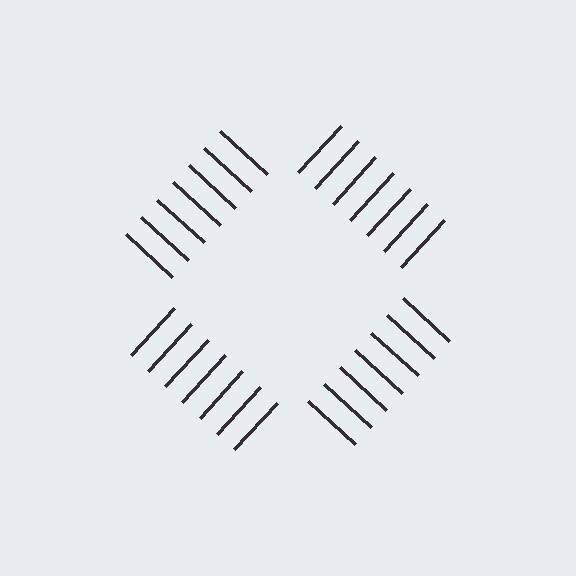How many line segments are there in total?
28 — 7 along each of the 4 edges.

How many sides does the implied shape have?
4 sides — the line-ends trace a square.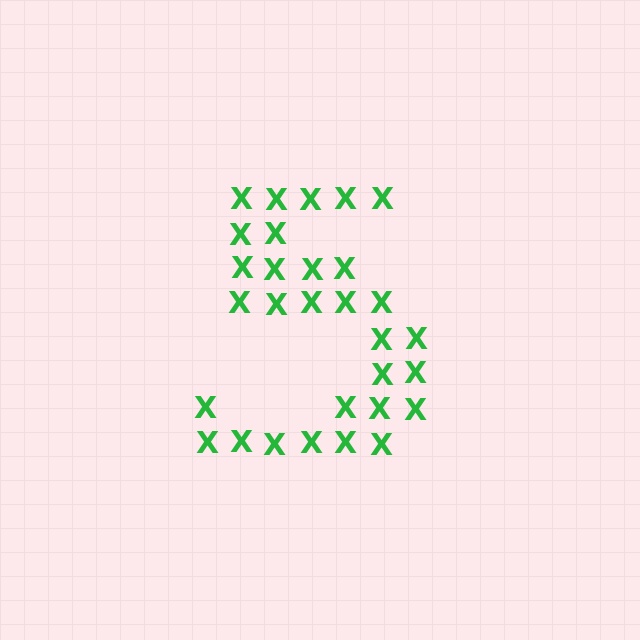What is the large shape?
The large shape is the digit 5.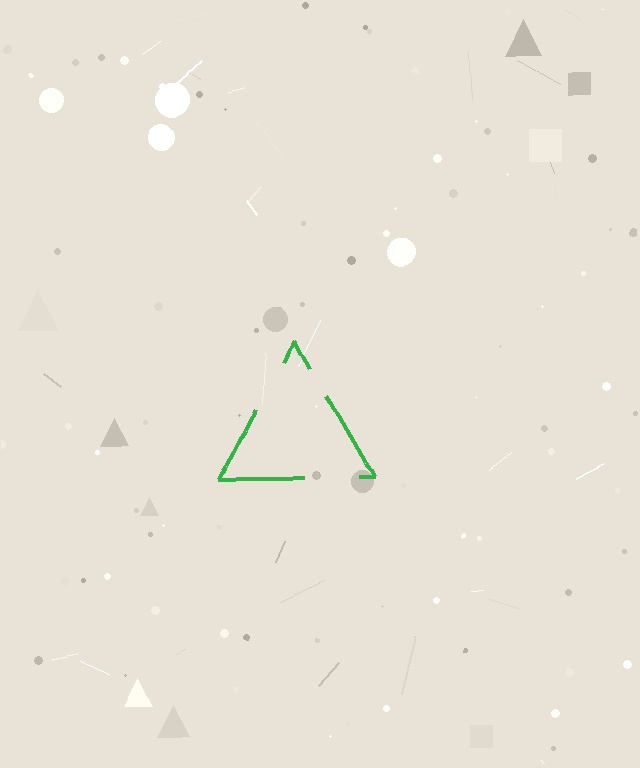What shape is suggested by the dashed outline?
The dashed outline suggests a triangle.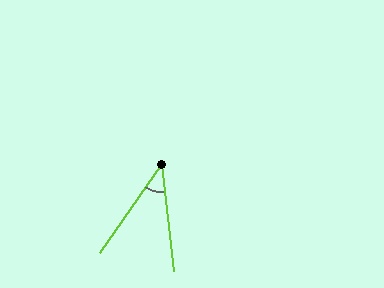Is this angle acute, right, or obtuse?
It is acute.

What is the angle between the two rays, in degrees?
Approximately 42 degrees.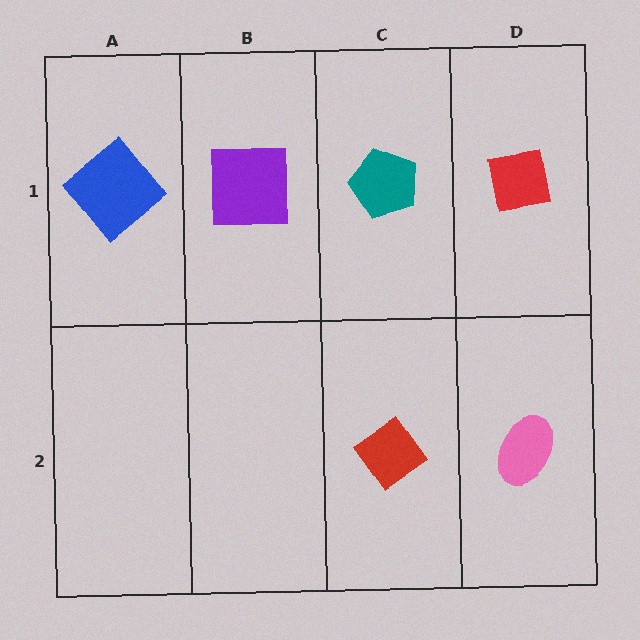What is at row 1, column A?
A blue diamond.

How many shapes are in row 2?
2 shapes.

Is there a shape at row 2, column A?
No, that cell is empty.